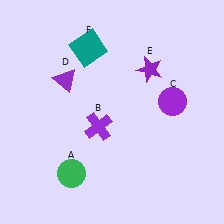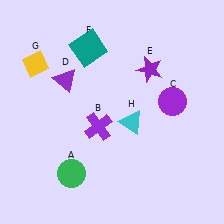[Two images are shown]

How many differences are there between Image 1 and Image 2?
There are 2 differences between the two images.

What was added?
A yellow diamond (G), a cyan triangle (H) were added in Image 2.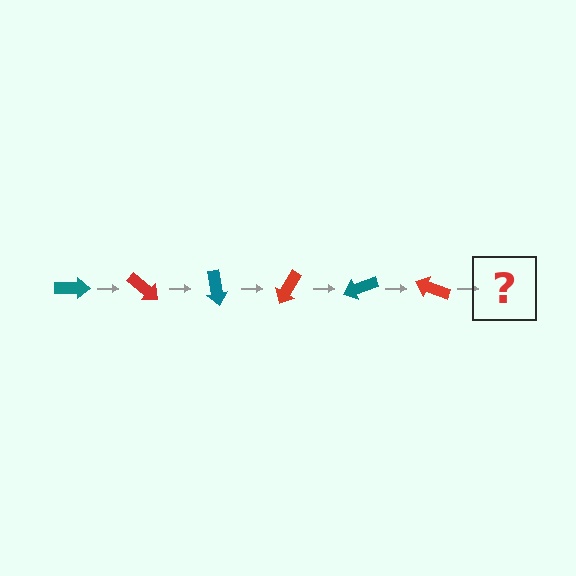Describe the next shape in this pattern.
It should be a teal arrow, rotated 240 degrees from the start.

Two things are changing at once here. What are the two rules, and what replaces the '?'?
The two rules are that it rotates 40 degrees each step and the color cycles through teal and red. The '?' should be a teal arrow, rotated 240 degrees from the start.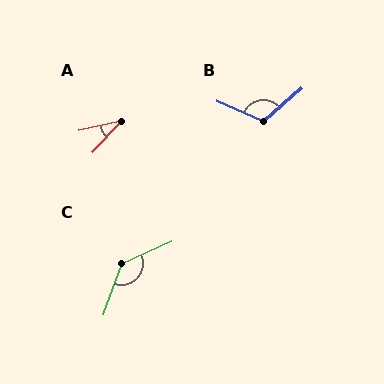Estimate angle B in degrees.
Approximately 115 degrees.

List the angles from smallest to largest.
A (33°), B (115°), C (133°).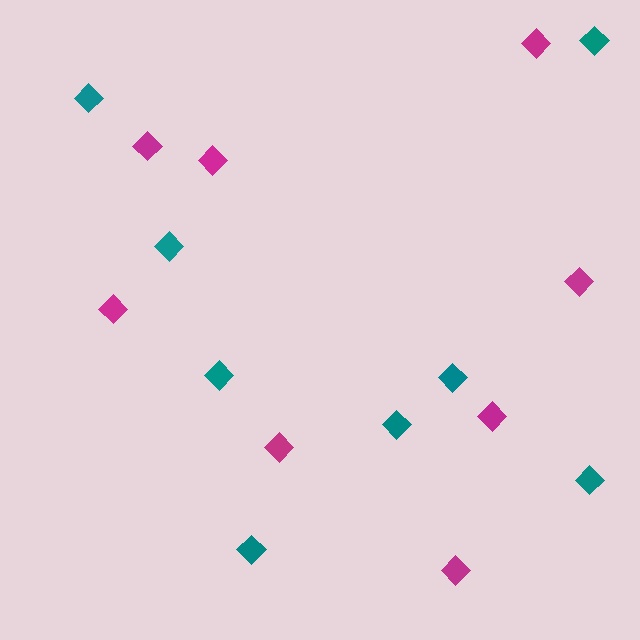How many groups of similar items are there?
There are 2 groups: one group of magenta diamonds (8) and one group of teal diamonds (8).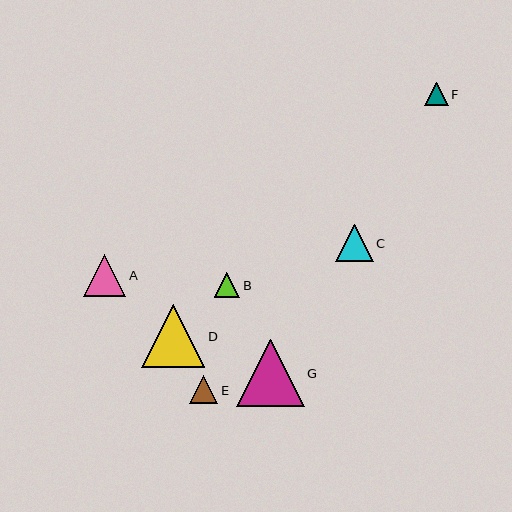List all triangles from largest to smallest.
From largest to smallest: G, D, A, C, E, B, F.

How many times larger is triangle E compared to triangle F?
Triangle E is approximately 1.2 times the size of triangle F.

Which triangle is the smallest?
Triangle F is the smallest with a size of approximately 23 pixels.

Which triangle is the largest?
Triangle G is the largest with a size of approximately 68 pixels.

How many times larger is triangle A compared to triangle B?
Triangle A is approximately 1.7 times the size of triangle B.